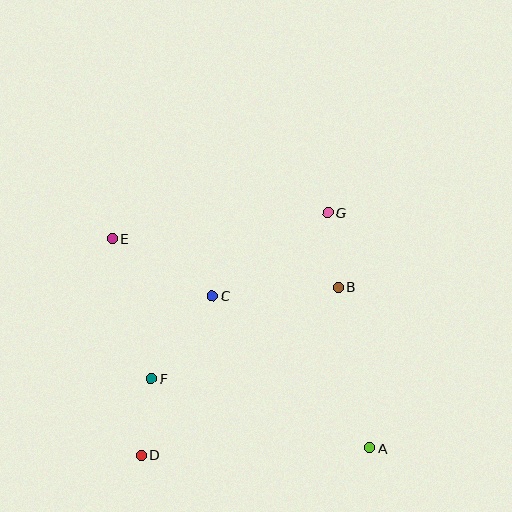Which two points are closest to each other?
Points B and G are closest to each other.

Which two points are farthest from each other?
Points A and E are farthest from each other.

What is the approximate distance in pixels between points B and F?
The distance between B and F is approximately 207 pixels.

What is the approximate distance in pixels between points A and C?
The distance between A and C is approximately 219 pixels.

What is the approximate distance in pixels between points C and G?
The distance between C and G is approximately 142 pixels.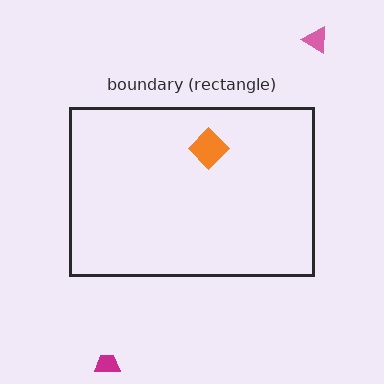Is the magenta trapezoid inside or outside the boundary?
Outside.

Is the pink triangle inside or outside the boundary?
Outside.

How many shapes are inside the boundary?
1 inside, 2 outside.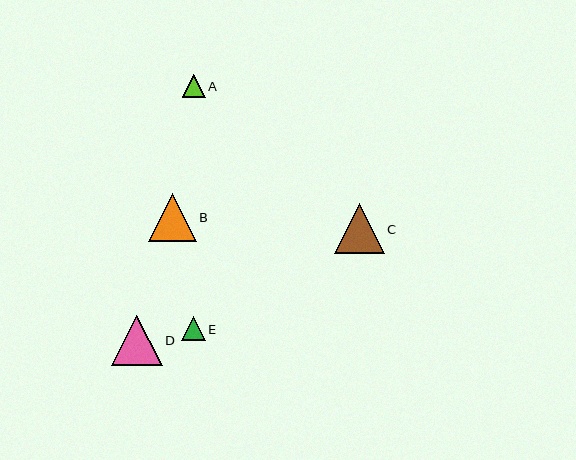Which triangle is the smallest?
Triangle A is the smallest with a size of approximately 23 pixels.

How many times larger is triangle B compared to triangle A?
Triangle B is approximately 2.1 times the size of triangle A.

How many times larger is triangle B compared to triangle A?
Triangle B is approximately 2.1 times the size of triangle A.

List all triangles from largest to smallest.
From largest to smallest: D, C, B, E, A.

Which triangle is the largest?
Triangle D is the largest with a size of approximately 50 pixels.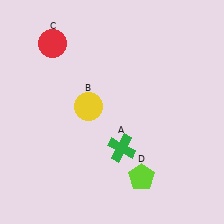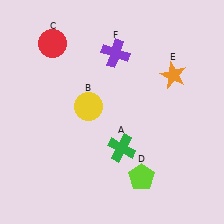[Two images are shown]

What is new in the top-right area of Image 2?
A purple cross (F) was added in the top-right area of Image 2.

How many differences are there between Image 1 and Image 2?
There are 2 differences between the two images.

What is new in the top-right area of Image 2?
An orange star (E) was added in the top-right area of Image 2.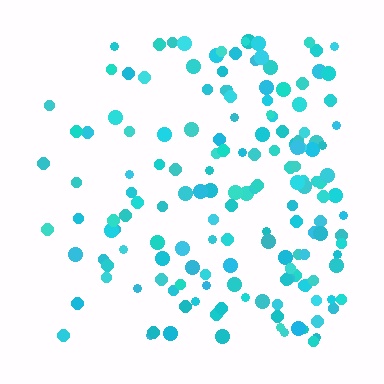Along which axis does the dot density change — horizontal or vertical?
Horizontal.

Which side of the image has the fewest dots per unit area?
The left.